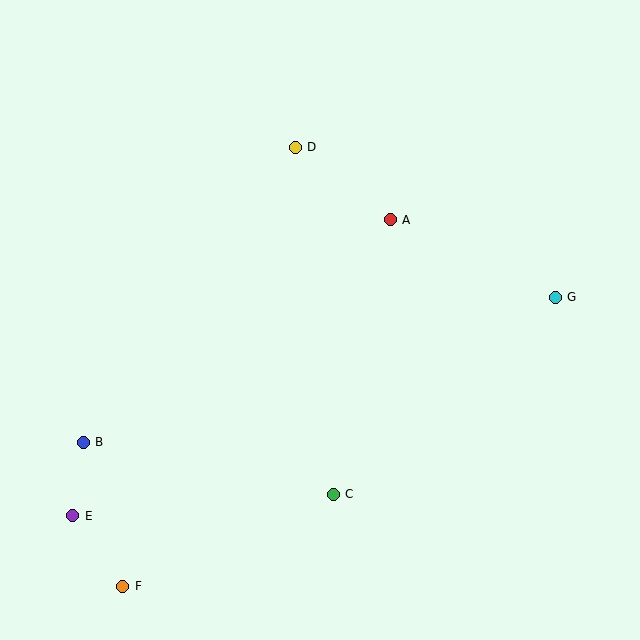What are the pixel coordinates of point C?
Point C is at (333, 494).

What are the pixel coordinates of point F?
Point F is at (123, 586).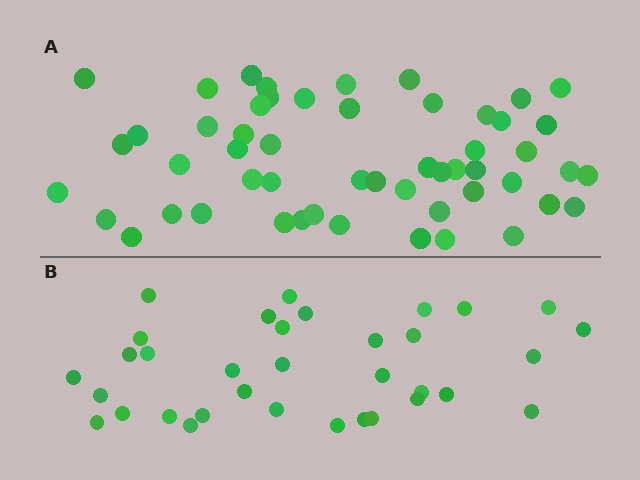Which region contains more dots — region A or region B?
Region A (the top region) has more dots.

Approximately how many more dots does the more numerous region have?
Region A has approximately 20 more dots than region B.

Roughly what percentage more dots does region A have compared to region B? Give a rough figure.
About 55% more.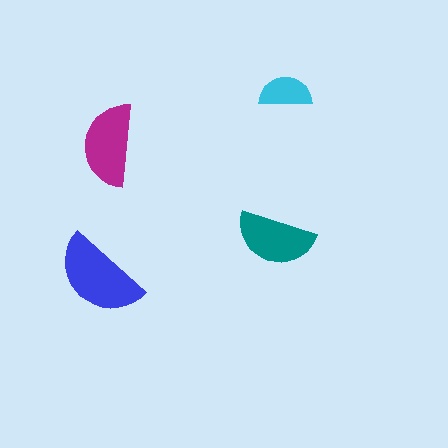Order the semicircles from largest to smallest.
the blue one, the magenta one, the teal one, the cyan one.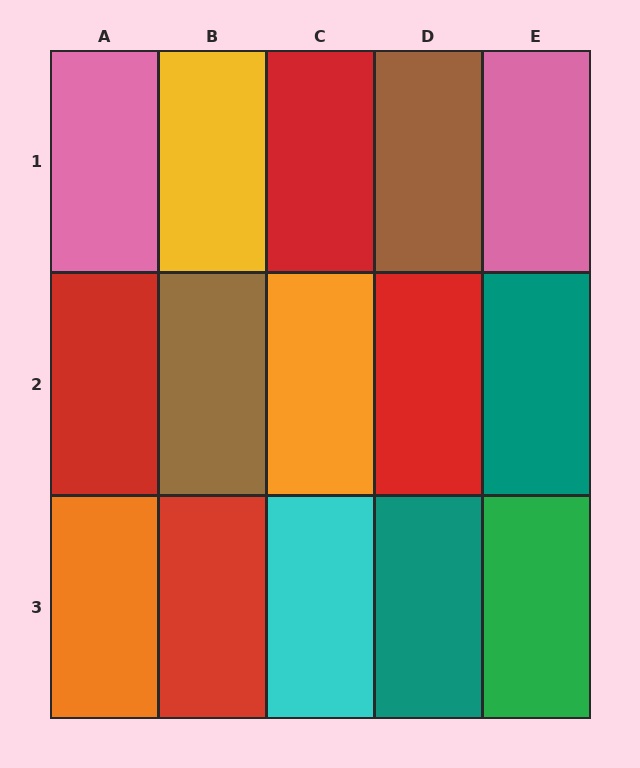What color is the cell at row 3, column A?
Orange.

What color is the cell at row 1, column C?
Red.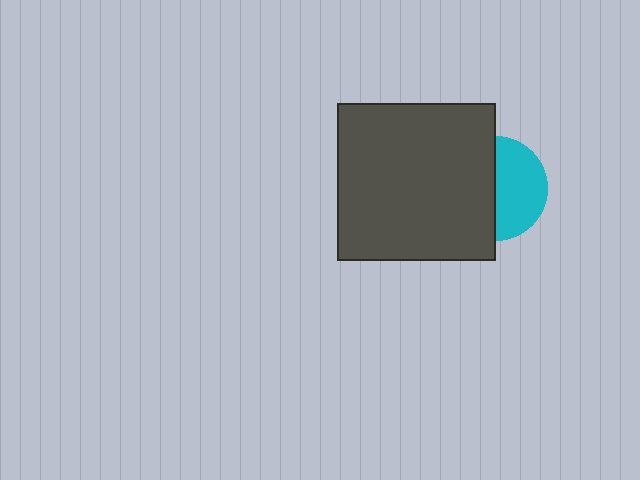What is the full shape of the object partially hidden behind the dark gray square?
The partially hidden object is a cyan circle.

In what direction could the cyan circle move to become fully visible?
The cyan circle could move right. That would shift it out from behind the dark gray square entirely.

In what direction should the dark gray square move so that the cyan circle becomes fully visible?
The dark gray square should move left. That is the shortest direction to clear the overlap and leave the cyan circle fully visible.